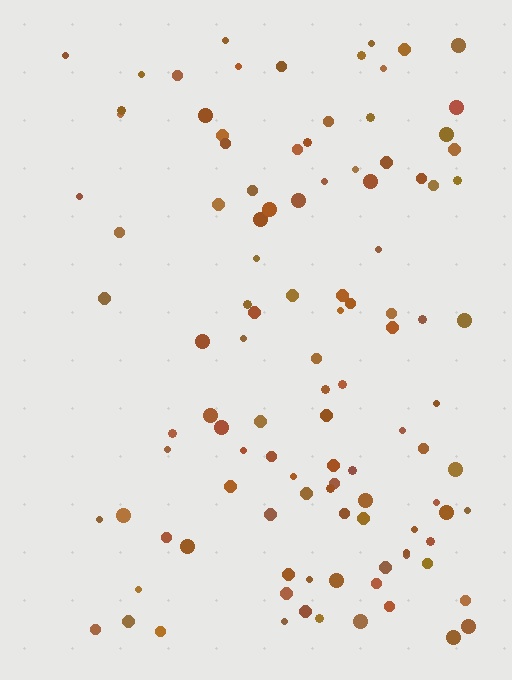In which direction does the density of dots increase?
From left to right, with the right side densest.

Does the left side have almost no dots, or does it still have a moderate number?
Still a moderate number, just noticeably fewer than the right.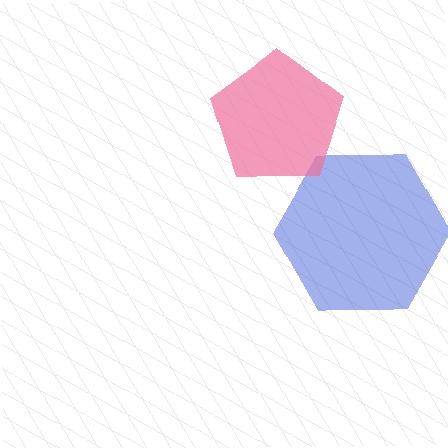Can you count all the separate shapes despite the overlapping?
Yes, there are 2 separate shapes.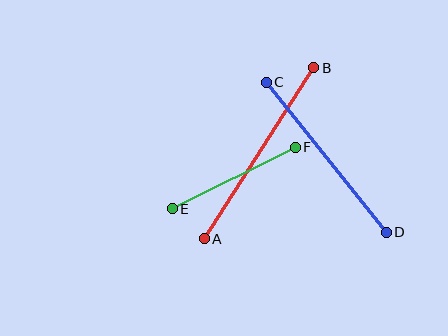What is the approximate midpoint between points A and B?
The midpoint is at approximately (259, 153) pixels.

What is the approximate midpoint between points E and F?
The midpoint is at approximately (234, 178) pixels.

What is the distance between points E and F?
The distance is approximately 138 pixels.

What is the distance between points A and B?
The distance is approximately 203 pixels.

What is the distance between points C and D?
The distance is approximately 192 pixels.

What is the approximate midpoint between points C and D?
The midpoint is at approximately (326, 157) pixels.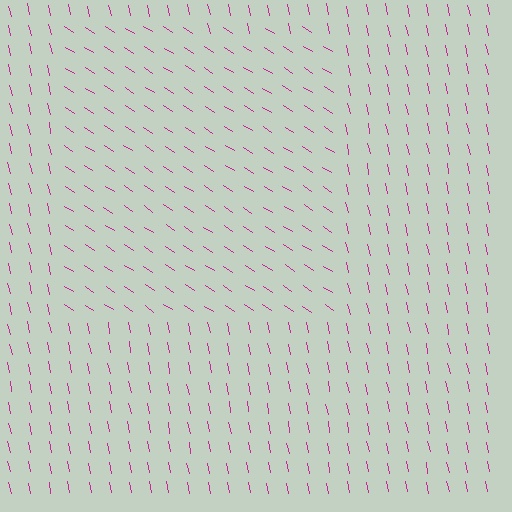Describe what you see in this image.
The image is filled with small magenta line segments. A rectangle region in the image has lines oriented differently from the surrounding lines, creating a visible texture boundary.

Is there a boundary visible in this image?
Yes, there is a texture boundary formed by a change in line orientation.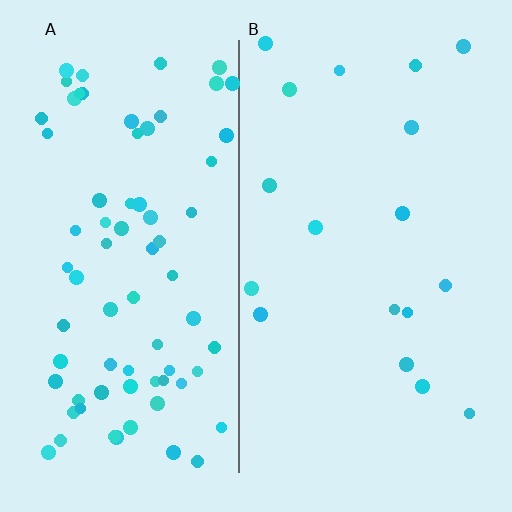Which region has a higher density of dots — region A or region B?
A (the left).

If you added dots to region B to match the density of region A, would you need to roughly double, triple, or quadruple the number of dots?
Approximately quadruple.